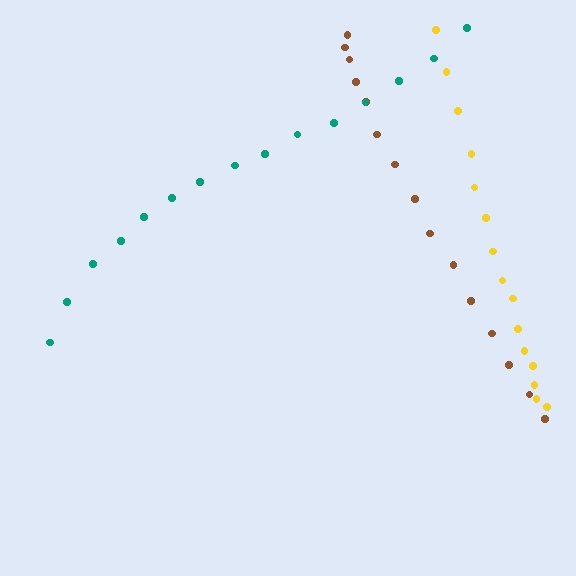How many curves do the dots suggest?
There are 3 distinct paths.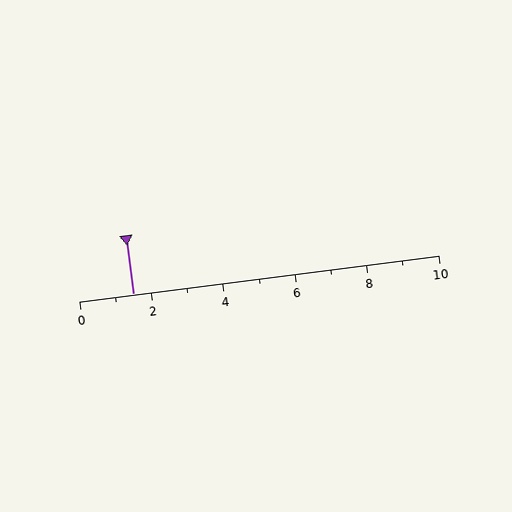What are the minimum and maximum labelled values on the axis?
The axis runs from 0 to 10.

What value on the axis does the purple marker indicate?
The marker indicates approximately 1.5.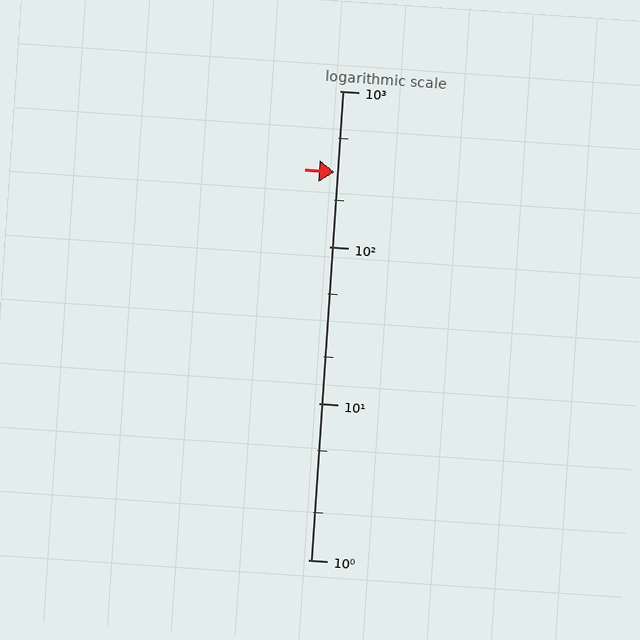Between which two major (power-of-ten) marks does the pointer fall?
The pointer is between 100 and 1000.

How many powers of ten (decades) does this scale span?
The scale spans 3 decades, from 1 to 1000.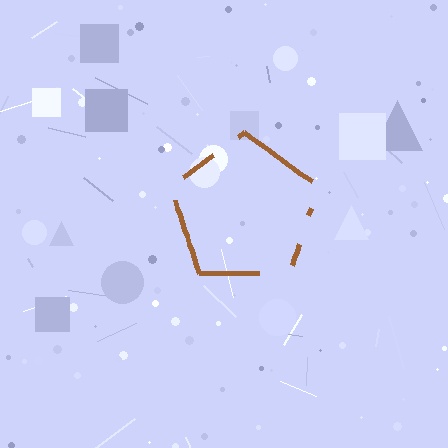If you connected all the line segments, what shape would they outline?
They would outline a pentagon.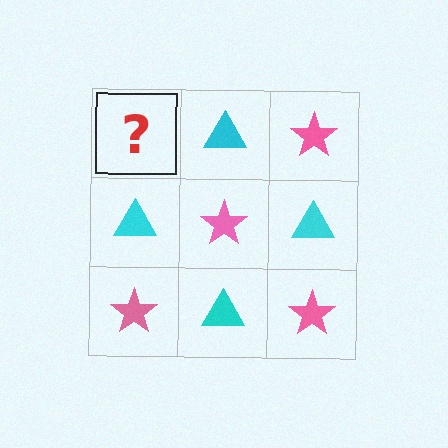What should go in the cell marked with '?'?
The missing cell should contain a pink star.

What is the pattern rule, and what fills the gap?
The rule is that it alternates pink star and cyan triangle in a checkerboard pattern. The gap should be filled with a pink star.